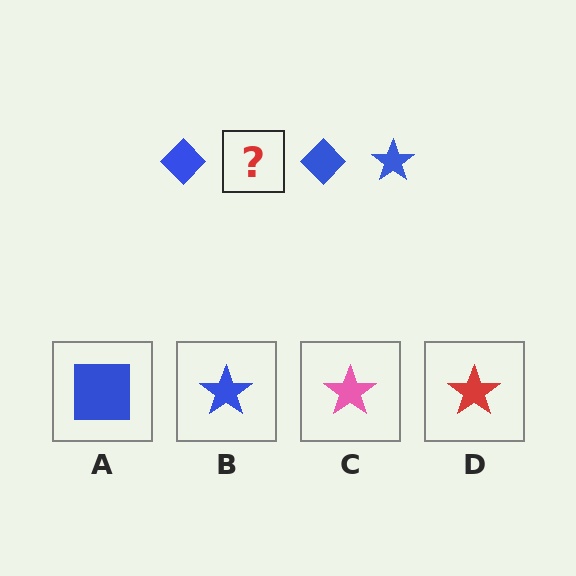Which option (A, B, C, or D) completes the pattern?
B.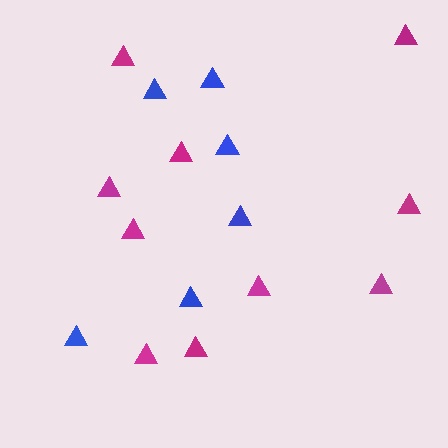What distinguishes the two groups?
There are 2 groups: one group of magenta triangles (10) and one group of blue triangles (6).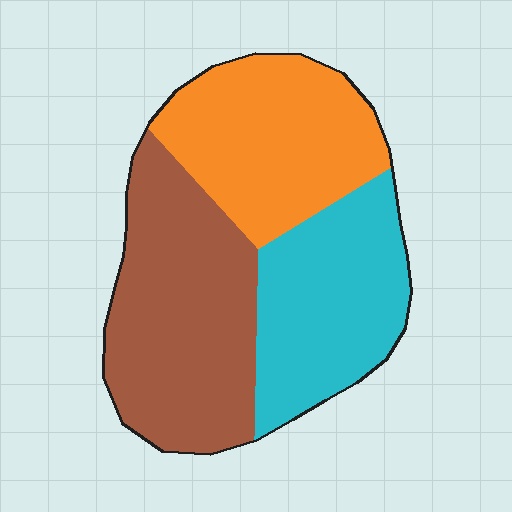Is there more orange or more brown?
Brown.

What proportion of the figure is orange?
Orange takes up between a sixth and a third of the figure.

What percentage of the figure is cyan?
Cyan takes up about one third (1/3) of the figure.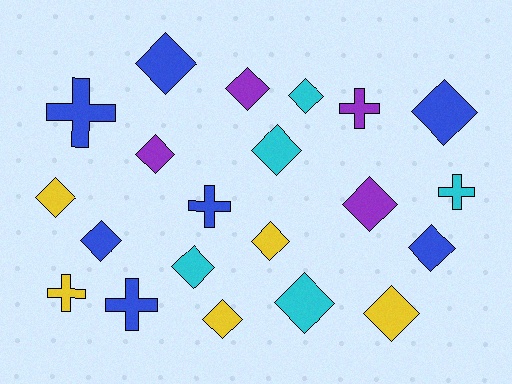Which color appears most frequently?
Blue, with 7 objects.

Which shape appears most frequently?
Diamond, with 15 objects.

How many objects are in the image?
There are 21 objects.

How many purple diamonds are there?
There are 3 purple diamonds.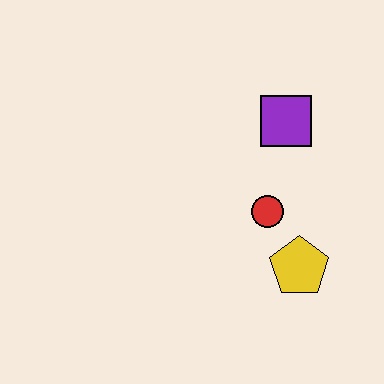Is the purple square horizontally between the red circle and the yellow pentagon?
Yes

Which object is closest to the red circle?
The yellow pentagon is closest to the red circle.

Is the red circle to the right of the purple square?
No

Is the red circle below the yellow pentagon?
No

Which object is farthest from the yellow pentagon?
The purple square is farthest from the yellow pentagon.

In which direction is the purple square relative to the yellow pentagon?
The purple square is above the yellow pentagon.